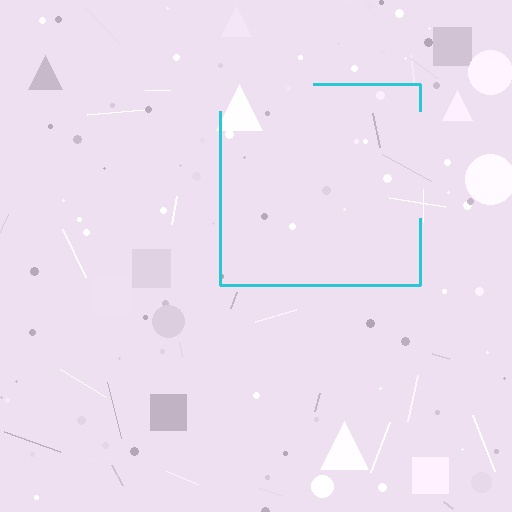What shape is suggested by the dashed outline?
The dashed outline suggests a square.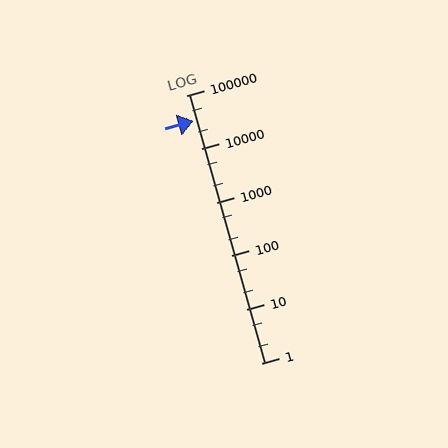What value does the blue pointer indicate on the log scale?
The pointer indicates approximately 33000.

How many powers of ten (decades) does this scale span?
The scale spans 5 decades, from 1 to 100000.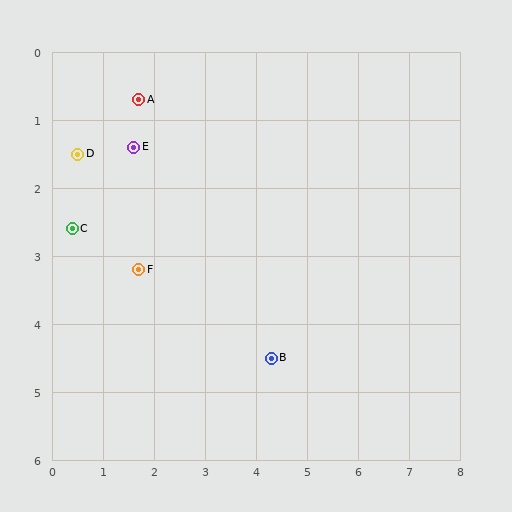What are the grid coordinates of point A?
Point A is at approximately (1.7, 0.7).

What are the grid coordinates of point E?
Point E is at approximately (1.6, 1.4).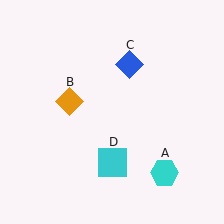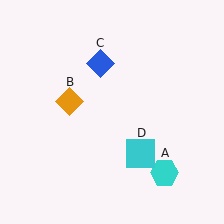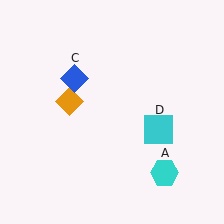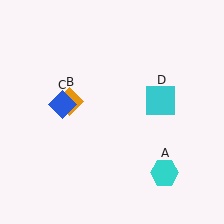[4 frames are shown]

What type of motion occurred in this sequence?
The blue diamond (object C), cyan square (object D) rotated counterclockwise around the center of the scene.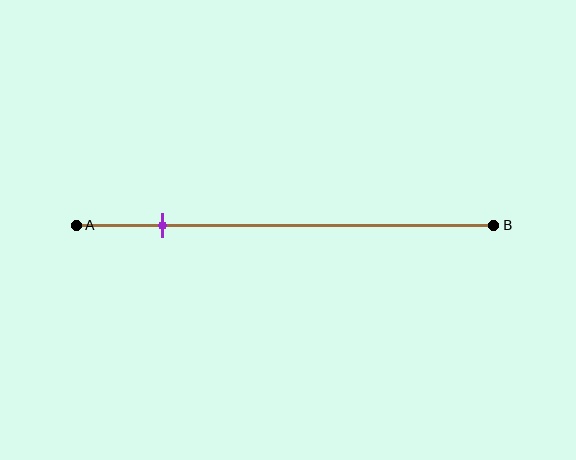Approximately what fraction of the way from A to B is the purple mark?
The purple mark is approximately 20% of the way from A to B.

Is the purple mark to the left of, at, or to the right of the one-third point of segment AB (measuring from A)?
The purple mark is to the left of the one-third point of segment AB.